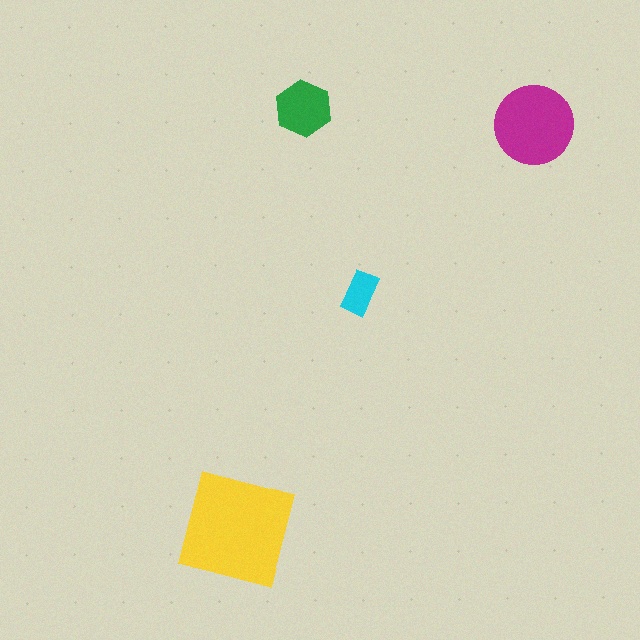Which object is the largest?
The yellow square.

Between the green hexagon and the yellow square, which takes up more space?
The yellow square.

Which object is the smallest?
The cyan rectangle.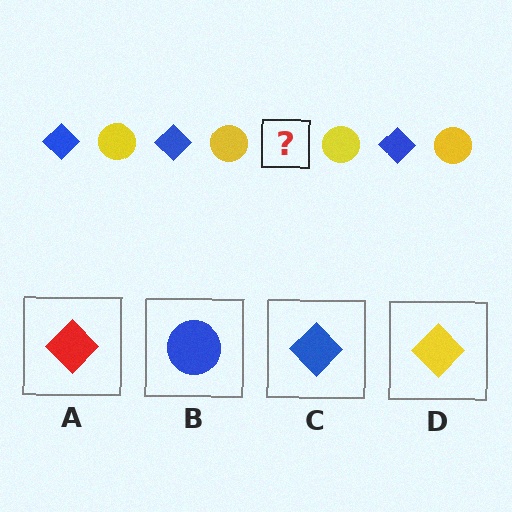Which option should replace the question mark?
Option C.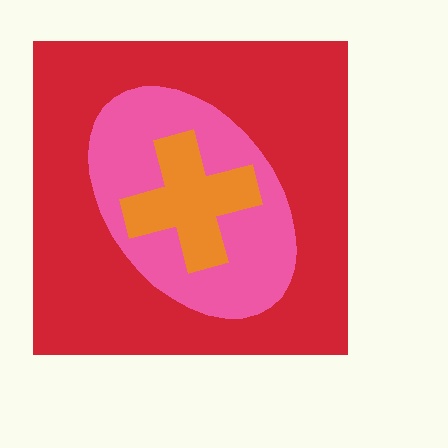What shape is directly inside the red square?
The pink ellipse.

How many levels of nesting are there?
3.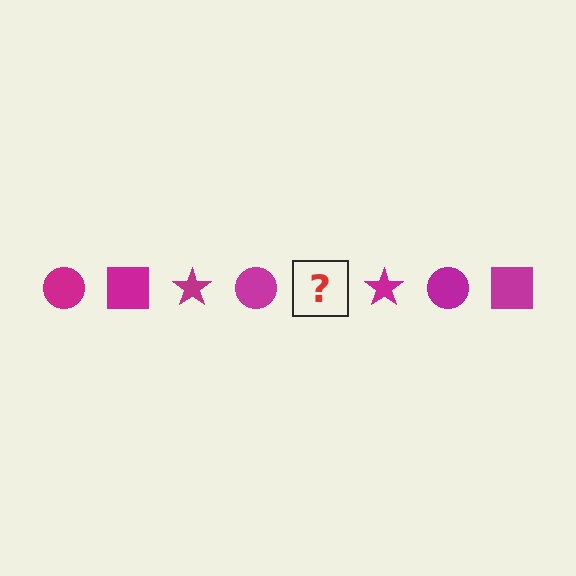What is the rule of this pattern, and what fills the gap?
The rule is that the pattern cycles through circle, square, star shapes in magenta. The gap should be filled with a magenta square.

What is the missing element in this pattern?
The missing element is a magenta square.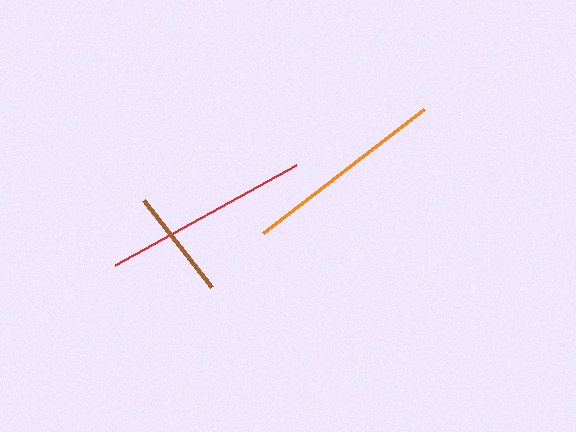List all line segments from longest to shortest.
From longest to shortest: red, orange, brown.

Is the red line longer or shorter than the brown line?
The red line is longer than the brown line.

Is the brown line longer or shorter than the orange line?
The orange line is longer than the brown line.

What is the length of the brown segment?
The brown segment is approximately 110 pixels long.